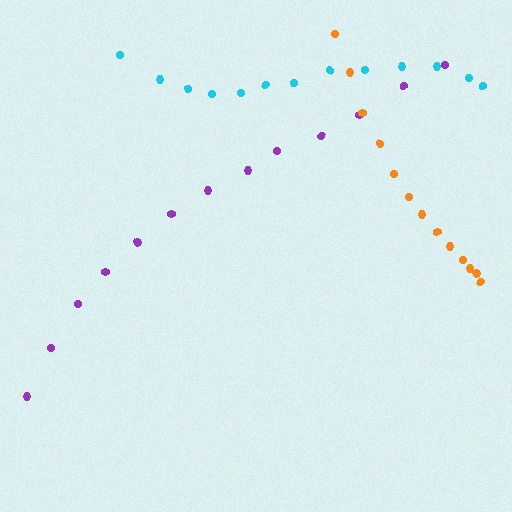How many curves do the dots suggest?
There are 3 distinct paths.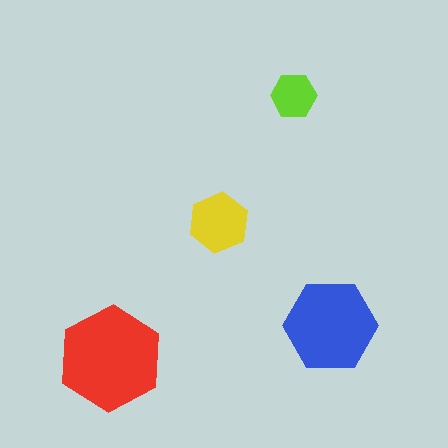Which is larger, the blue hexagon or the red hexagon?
The red one.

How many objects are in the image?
There are 4 objects in the image.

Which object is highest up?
The lime hexagon is topmost.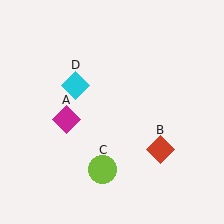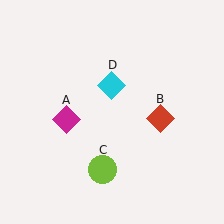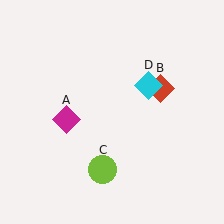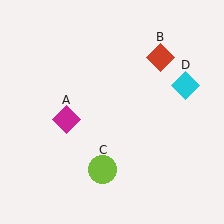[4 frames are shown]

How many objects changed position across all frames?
2 objects changed position: red diamond (object B), cyan diamond (object D).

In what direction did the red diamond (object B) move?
The red diamond (object B) moved up.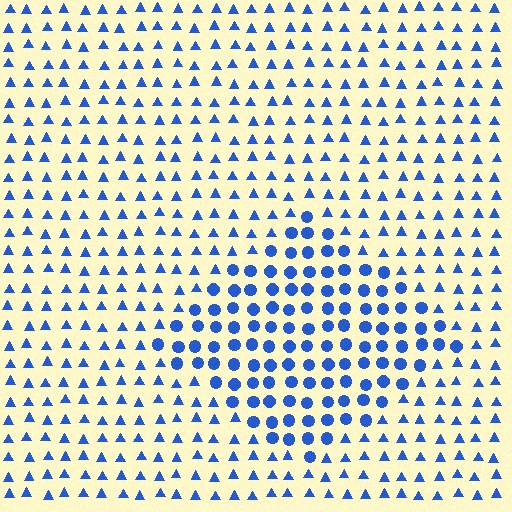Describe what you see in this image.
The image is filled with small blue elements arranged in a uniform grid. A diamond-shaped region contains circles, while the surrounding area contains triangles. The boundary is defined purely by the change in element shape.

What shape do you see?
I see a diamond.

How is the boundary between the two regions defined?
The boundary is defined by a change in element shape: circles inside vs. triangles outside. All elements share the same color and spacing.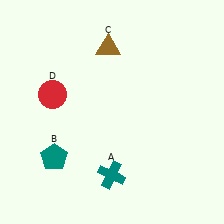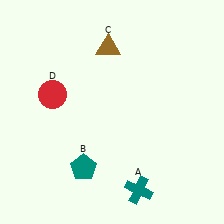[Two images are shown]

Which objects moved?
The objects that moved are: the teal cross (A), the teal pentagon (B).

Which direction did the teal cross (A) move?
The teal cross (A) moved right.